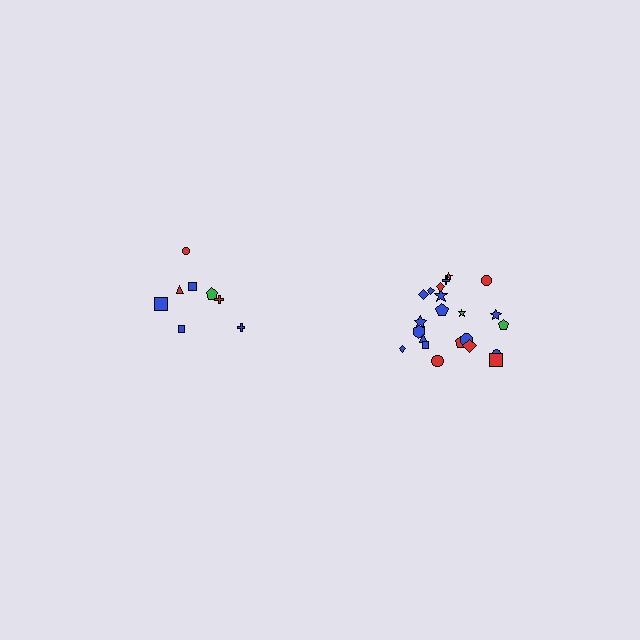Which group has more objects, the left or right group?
The right group.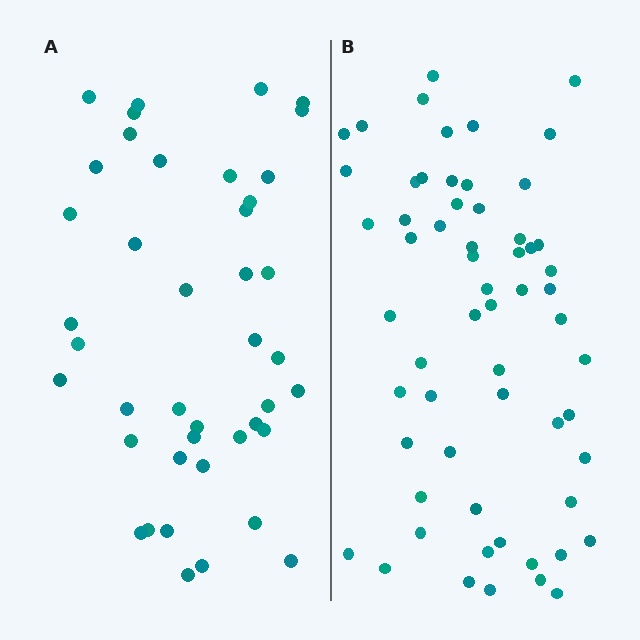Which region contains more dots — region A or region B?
Region B (the right region) has more dots.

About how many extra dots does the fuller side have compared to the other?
Region B has approximately 20 more dots than region A.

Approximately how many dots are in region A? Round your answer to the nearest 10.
About 40 dots. (The exact count is 42, which rounds to 40.)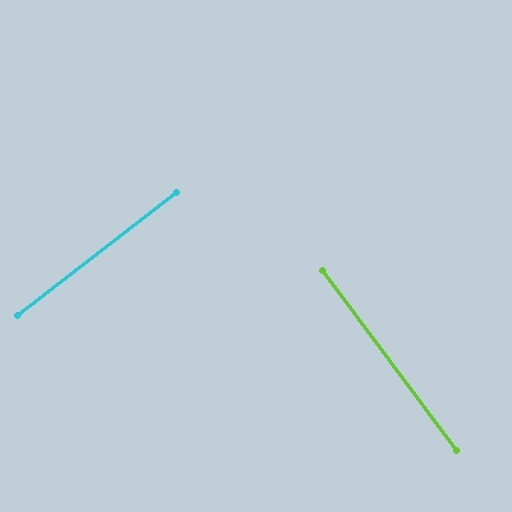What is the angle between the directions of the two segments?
Approximately 89 degrees.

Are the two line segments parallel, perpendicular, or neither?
Perpendicular — they meet at approximately 89°.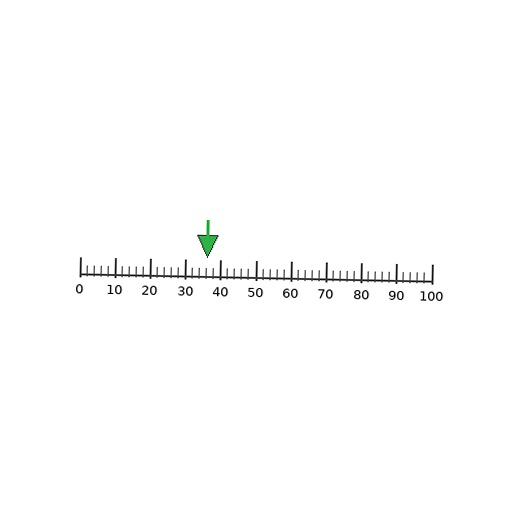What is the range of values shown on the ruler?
The ruler shows values from 0 to 100.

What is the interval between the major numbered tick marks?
The major tick marks are spaced 10 units apart.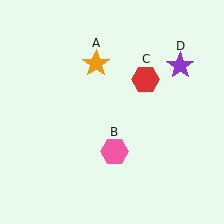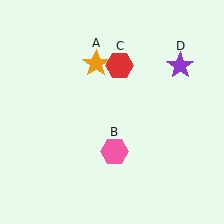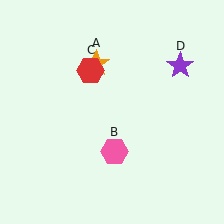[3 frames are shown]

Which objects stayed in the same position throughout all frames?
Orange star (object A) and pink hexagon (object B) and purple star (object D) remained stationary.